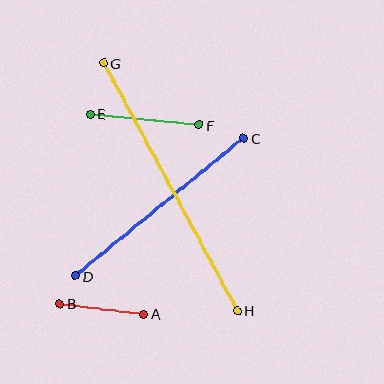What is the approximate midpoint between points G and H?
The midpoint is at approximately (170, 187) pixels.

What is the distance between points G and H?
The distance is approximately 281 pixels.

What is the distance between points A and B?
The distance is approximately 84 pixels.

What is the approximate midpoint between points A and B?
The midpoint is at approximately (102, 309) pixels.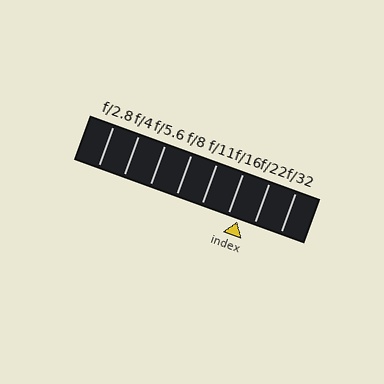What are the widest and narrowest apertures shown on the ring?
The widest aperture shown is f/2.8 and the narrowest is f/32.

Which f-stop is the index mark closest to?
The index mark is closest to f/16.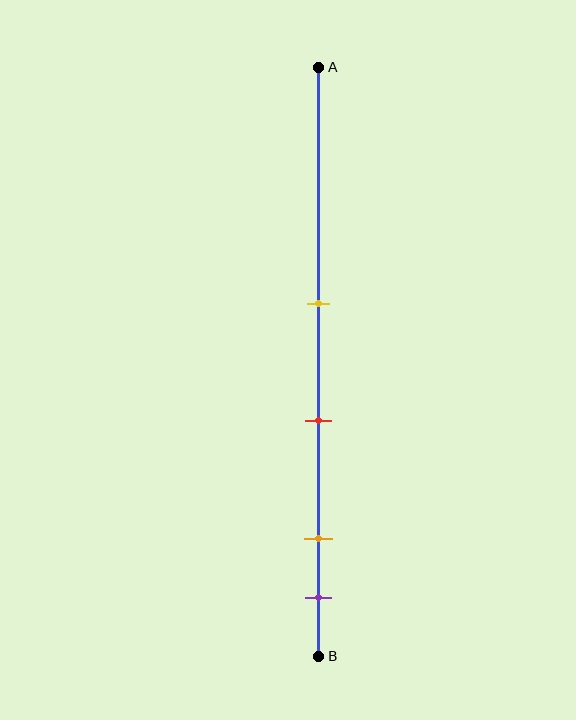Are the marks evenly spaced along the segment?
No, the marks are not evenly spaced.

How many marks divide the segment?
There are 4 marks dividing the segment.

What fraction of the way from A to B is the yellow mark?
The yellow mark is approximately 40% (0.4) of the way from A to B.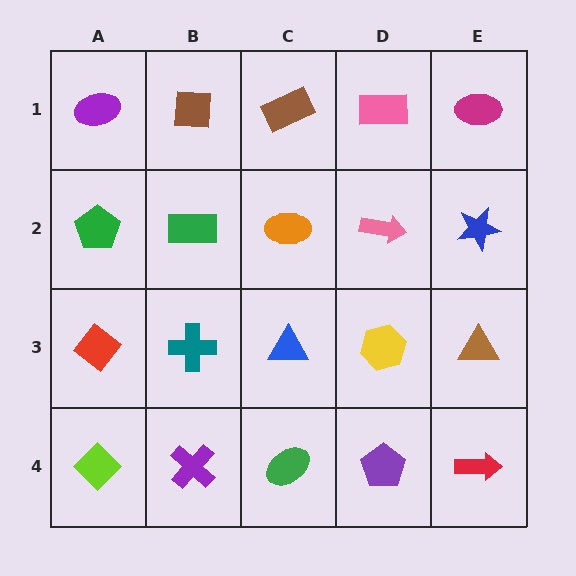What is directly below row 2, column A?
A red diamond.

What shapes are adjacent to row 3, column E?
A blue star (row 2, column E), a red arrow (row 4, column E), a yellow hexagon (row 3, column D).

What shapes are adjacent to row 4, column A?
A red diamond (row 3, column A), a purple cross (row 4, column B).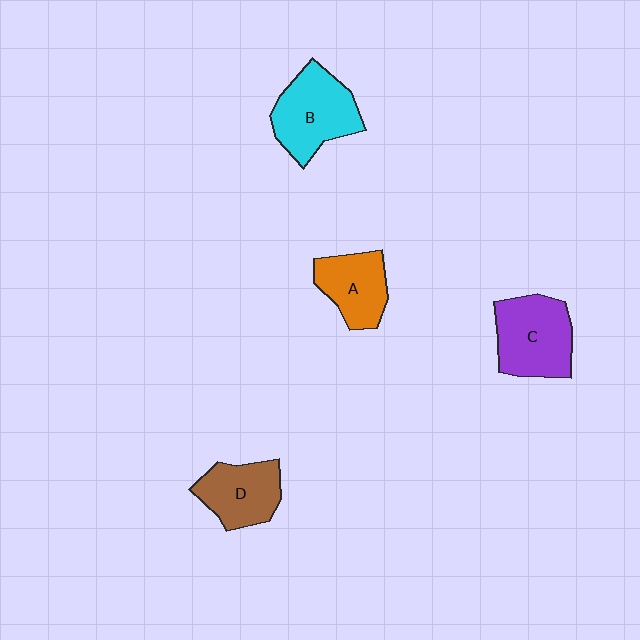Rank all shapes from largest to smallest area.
From largest to smallest: B (cyan), C (purple), D (brown), A (orange).